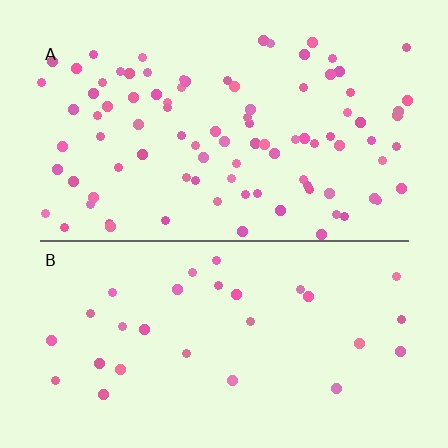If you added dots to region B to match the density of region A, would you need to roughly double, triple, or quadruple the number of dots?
Approximately triple.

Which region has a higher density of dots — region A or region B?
A (the top).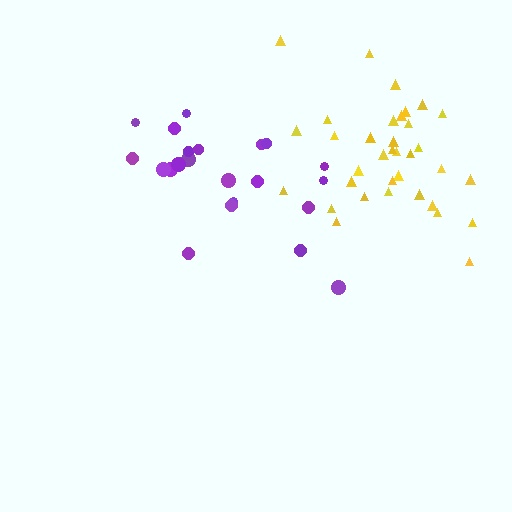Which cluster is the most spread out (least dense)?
Purple.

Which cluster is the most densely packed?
Yellow.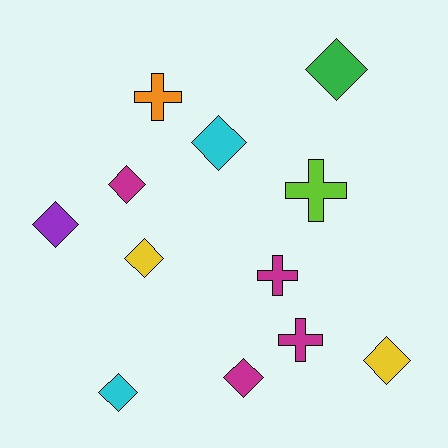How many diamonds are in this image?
There are 8 diamonds.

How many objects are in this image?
There are 12 objects.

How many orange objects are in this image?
There is 1 orange object.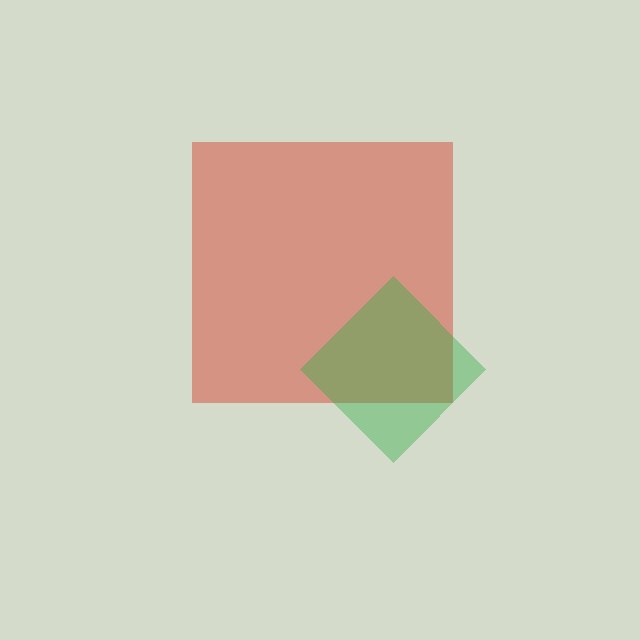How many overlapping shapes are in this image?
There are 2 overlapping shapes in the image.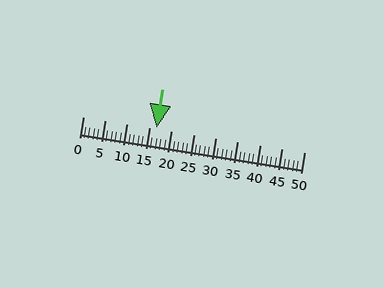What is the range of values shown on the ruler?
The ruler shows values from 0 to 50.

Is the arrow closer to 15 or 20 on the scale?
The arrow is closer to 15.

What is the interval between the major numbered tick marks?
The major tick marks are spaced 5 units apart.